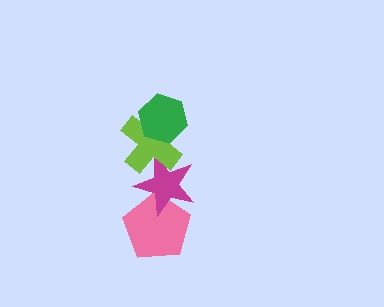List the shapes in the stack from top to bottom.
From top to bottom: the green hexagon, the lime cross, the magenta star, the pink pentagon.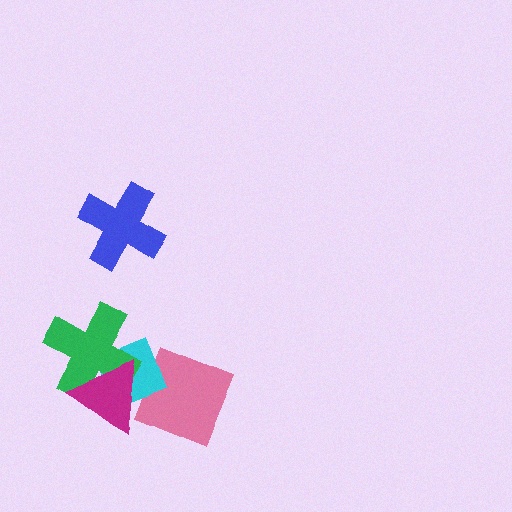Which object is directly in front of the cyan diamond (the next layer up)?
The green cross is directly in front of the cyan diamond.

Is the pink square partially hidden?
Yes, it is partially covered by another shape.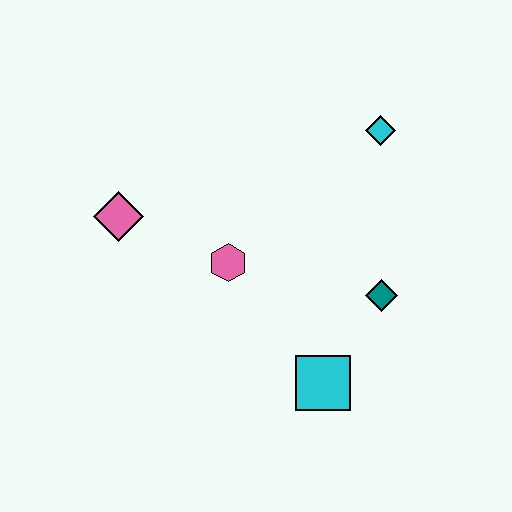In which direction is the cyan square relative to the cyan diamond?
The cyan square is below the cyan diamond.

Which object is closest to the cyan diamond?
The teal diamond is closest to the cyan diamond.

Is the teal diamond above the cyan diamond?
No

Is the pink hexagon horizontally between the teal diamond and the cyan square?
No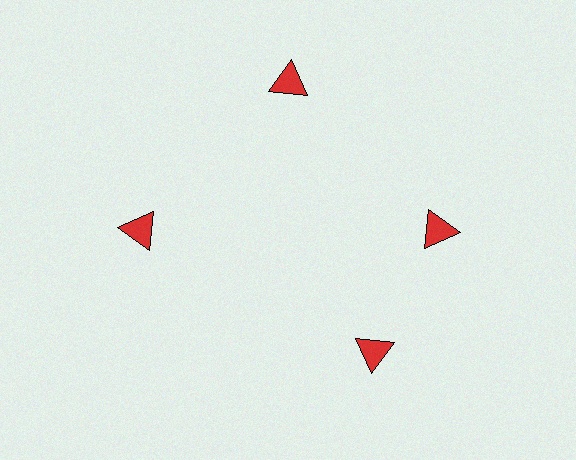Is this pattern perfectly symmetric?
No. The 4 red triangles are arranged in a ring, but one element near the 6 o'clock position is rotated out of alignment along the ring, breaking the 4-fold rotational symmetry.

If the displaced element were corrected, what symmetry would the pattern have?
It would have 4-fold rotational symmetry — the pattern would map onto itself every 90 degrees.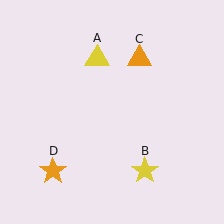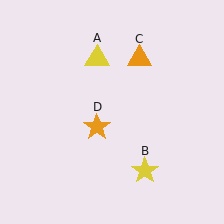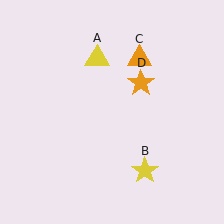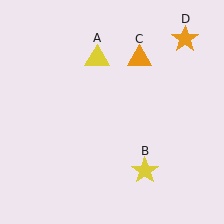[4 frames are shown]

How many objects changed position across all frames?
1 object changed position: orange star (object D).